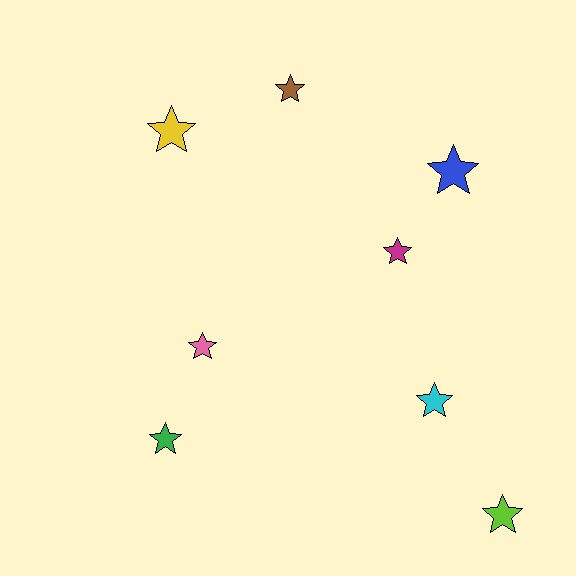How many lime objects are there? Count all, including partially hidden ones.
There is 1 lime object.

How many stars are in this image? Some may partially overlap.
There are 8 stars.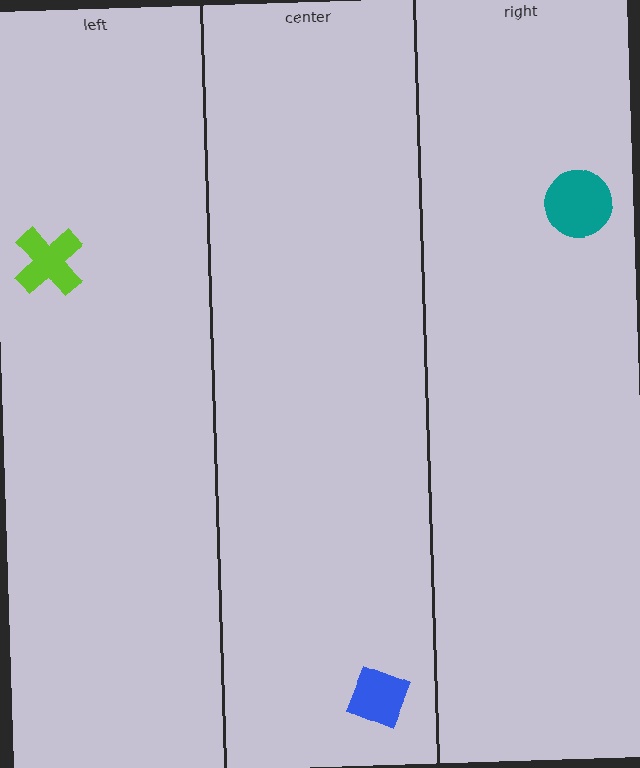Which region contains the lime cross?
The left region.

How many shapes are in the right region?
1.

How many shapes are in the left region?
1.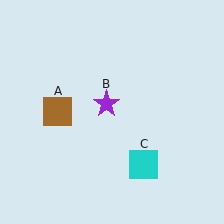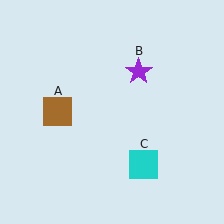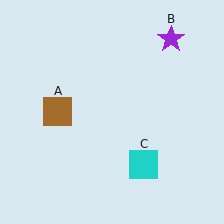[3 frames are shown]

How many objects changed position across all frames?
1 object changed position: purple star (object B).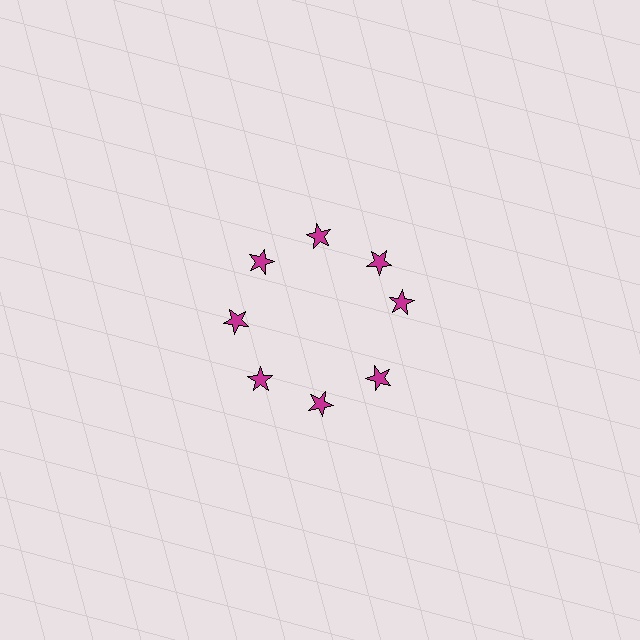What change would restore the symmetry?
The symmetry would be restored by rotating it back into even spacing with its neighbors so that all 8 stars sit at equal angles and equal distance from the center.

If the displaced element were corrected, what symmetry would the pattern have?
It would have 8-fold rotational symmetry — the pattern would map onto itself every 45 degrees.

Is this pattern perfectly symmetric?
No. The 8 magenta stars are arranged in a ring, but one element near the 3 o'clock position is rotated out of alignment along the ring, breaking the 8-fold rotational symmetry.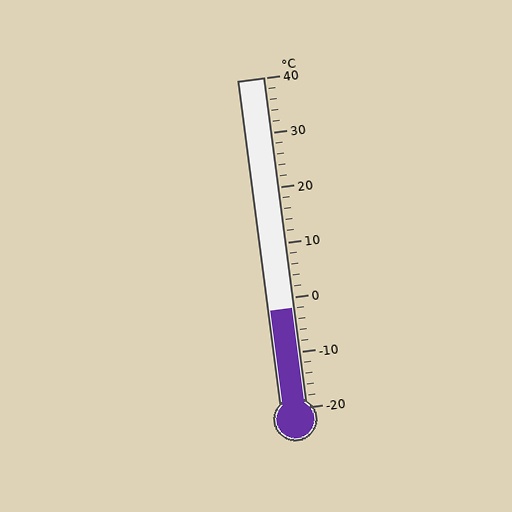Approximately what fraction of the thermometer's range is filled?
The thermometer is filled to approximately 30% of its range.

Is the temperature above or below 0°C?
The temperature is below 0°C.